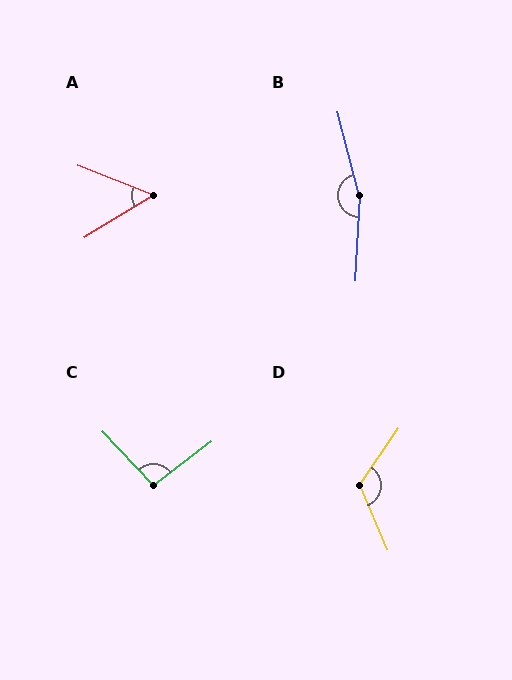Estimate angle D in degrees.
Approximately 123 degrees.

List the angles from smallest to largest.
A (52°), C (96°), D (123°), B (163°).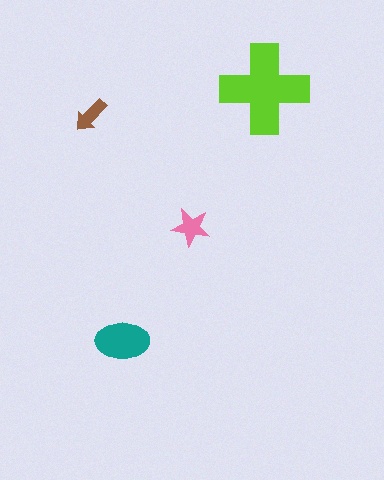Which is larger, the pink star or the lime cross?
The lime cross.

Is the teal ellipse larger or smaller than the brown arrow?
Larger.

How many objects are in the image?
There are 4 objects in the image.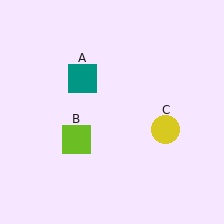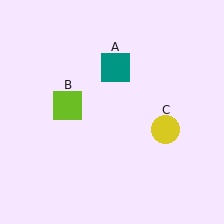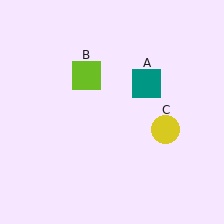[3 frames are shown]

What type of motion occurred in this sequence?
The teal square (object A), lime square (object B) rotated clockwise around the center of the scene.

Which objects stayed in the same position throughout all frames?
Yellow circle (object C) remained stationary.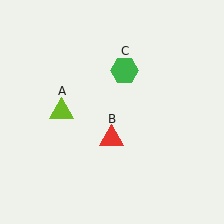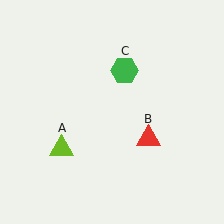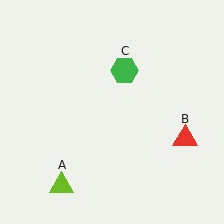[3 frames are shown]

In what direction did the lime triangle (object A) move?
The lime triangle (object A) moved down.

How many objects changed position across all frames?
2 objects changed position: lime triangle (object A), red triangle (object B).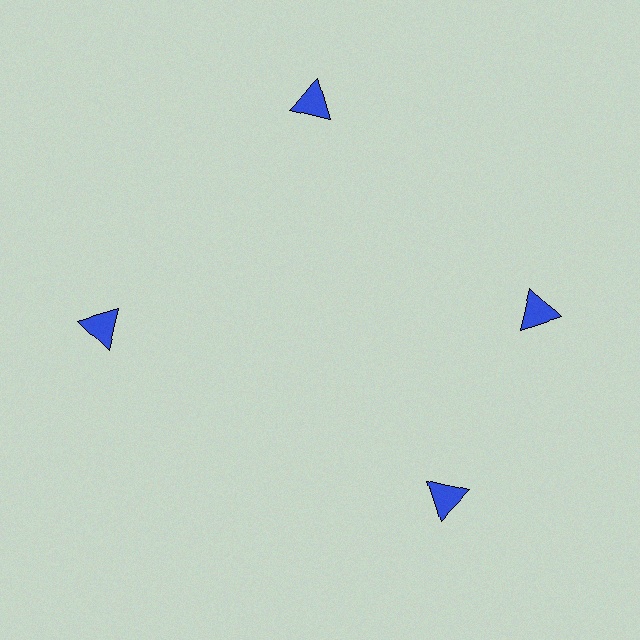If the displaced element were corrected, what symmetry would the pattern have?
It would have 4-fold rotational symmetry — the pattern would map onto itself every 90 degrees.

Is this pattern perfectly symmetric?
No. The 4 blue triangles are arranged in a ring, but one element near the 6 o'clock position is rotated out of alignment along the ring, breaking the 4-fold rotational symmetry.